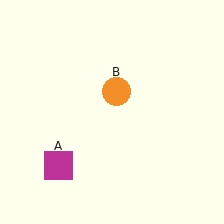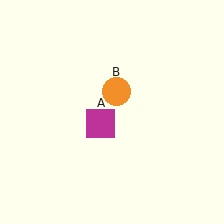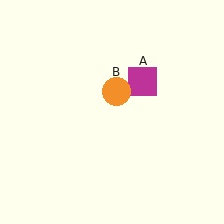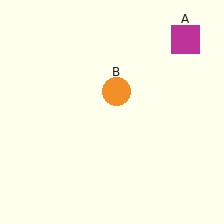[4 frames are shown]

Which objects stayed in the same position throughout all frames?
Orange circle (object B) remained stationary.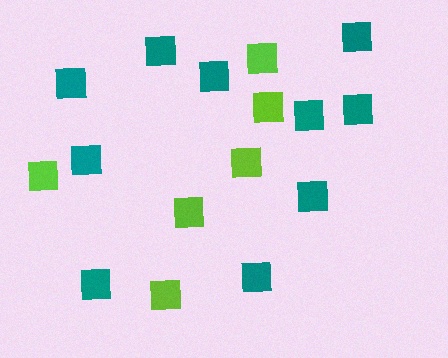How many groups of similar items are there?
There are 2 groups: one group of teal squares (10) and one group of lime squares (6).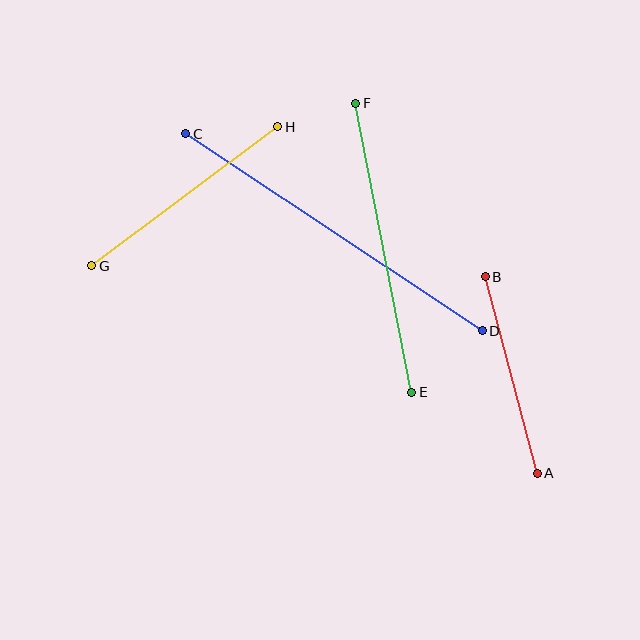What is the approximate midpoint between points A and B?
The midpoint is at approximately (511, 375) pixels.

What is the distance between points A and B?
The distance is approximately 203 pixels.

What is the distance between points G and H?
The distance is approximately 232 pixels.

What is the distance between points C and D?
The distance is approximately 356 pixels.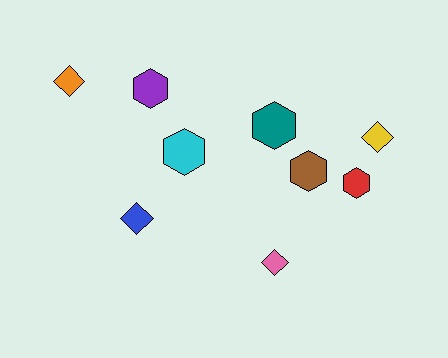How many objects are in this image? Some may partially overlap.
There are 9 objects.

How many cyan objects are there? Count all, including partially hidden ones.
There is 1 cyan object.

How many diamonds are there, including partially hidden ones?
There are 4 diamonds.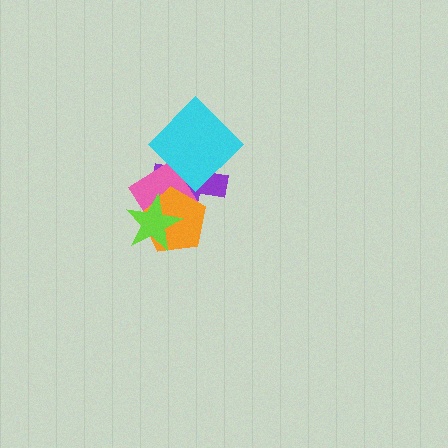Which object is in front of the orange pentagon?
The lime star is in front of the orange pentagon.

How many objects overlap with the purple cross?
4 objects overlap with the purple cross.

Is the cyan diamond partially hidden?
No, no other shape covers it.